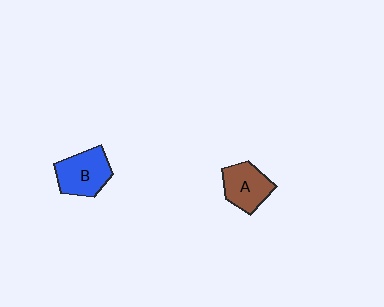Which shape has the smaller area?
Shape A (brown).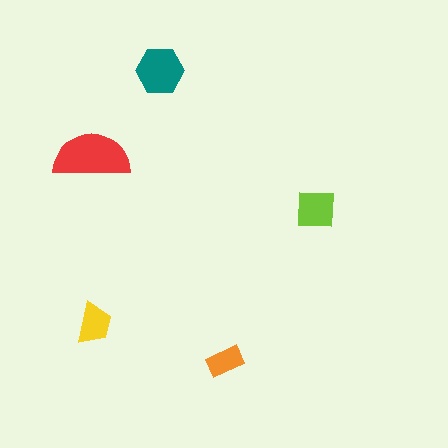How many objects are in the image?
There are 5 objects in the image.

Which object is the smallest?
The orange rectangle.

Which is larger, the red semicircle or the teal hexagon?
The red semicircle.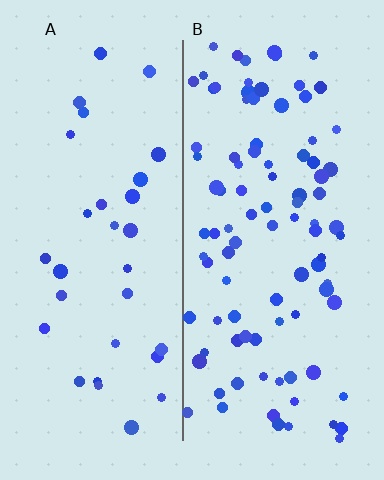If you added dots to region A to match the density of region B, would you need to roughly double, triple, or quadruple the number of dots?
Approximately triple.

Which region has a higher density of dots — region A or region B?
B (the right).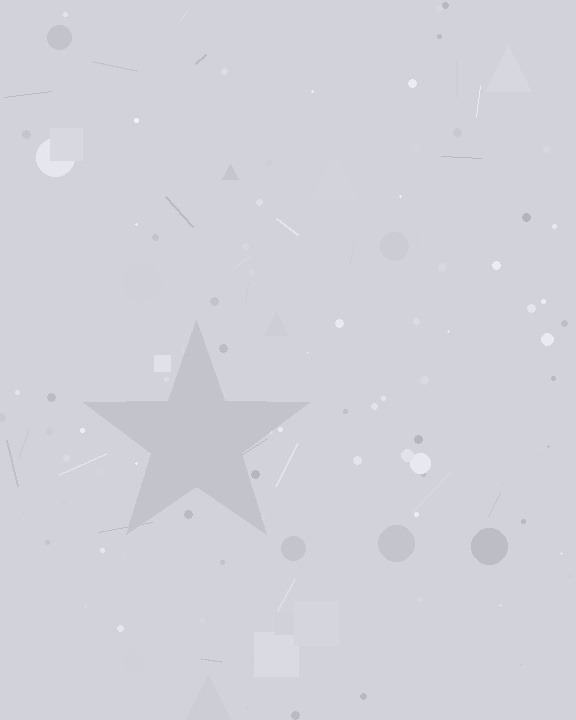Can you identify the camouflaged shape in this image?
The camouflaged shape is a star.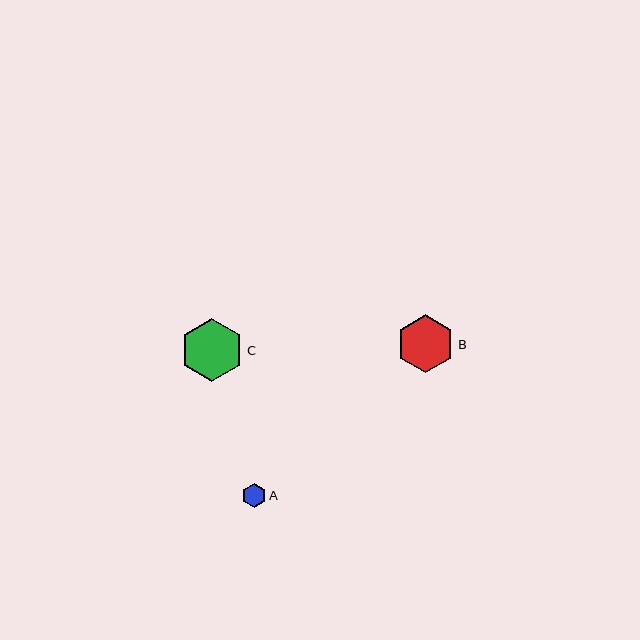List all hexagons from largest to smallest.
From largest to smallest: C, B, A.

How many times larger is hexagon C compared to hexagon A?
Hexagon C is approximately 2.7 times the size of hexagon A.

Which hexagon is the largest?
Hexagon C is the largest with a size of approximately 64 pixels.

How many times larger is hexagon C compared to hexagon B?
Hexagon C is approximately 1.1 times the size of hexagon B.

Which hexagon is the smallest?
Hexagon A is the smallest with a size of approximately 24 pixels.